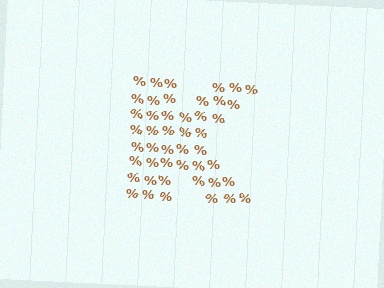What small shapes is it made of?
It is made of small percent signs.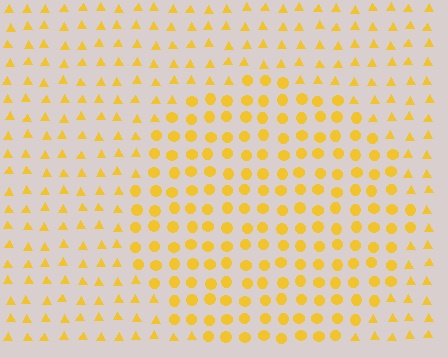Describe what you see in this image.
The image is filled with small yellow elements arranged in a uniform grid. A circle-shaped region contains circles, while the surrounding area contains triangles. The boundary is defined purely by the change in element shape.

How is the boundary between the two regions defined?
The boundary is defined by a change in element shape: circles inside vs. triangles outside. All elements share the same color and spacing.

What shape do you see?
I see a circle.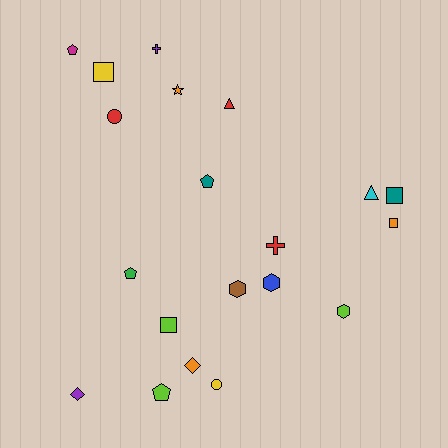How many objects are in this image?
There are 20 objects.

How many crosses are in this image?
There are 2 crosses.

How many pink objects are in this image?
There are no pink objects.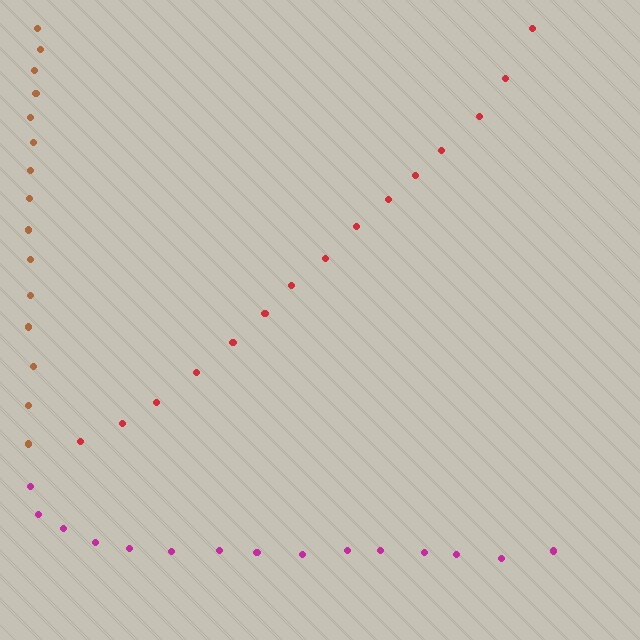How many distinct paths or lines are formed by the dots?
There are 3 distinct paths.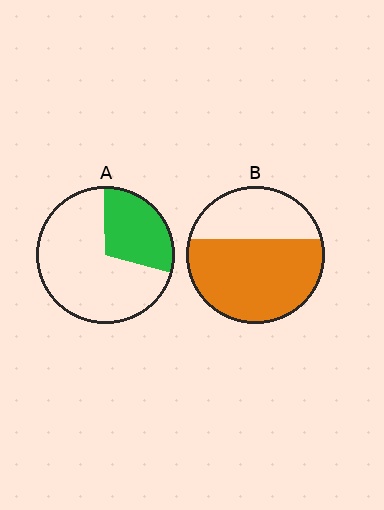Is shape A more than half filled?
No.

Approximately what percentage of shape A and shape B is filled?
A is approximately 30% and B is approximately 65%.